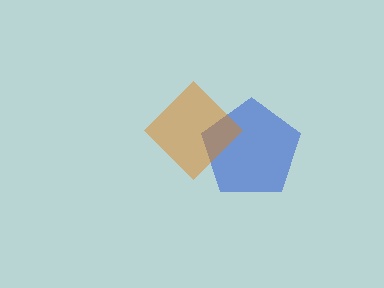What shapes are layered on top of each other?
The layered shapes are: a blue pentagon, an orange diamond.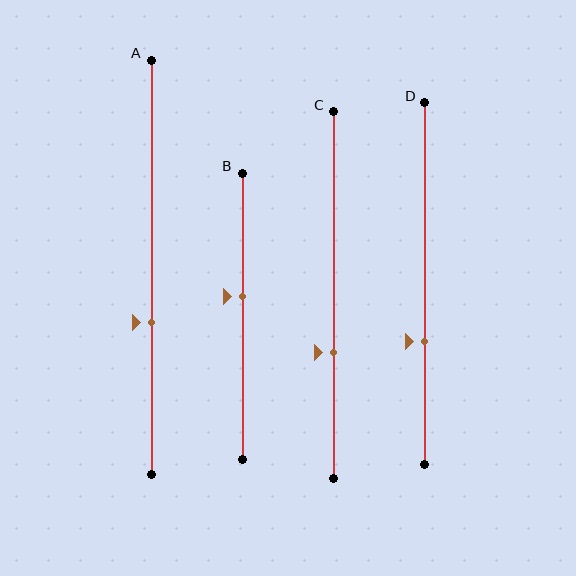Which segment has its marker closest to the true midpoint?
Segment B has its marker closest to the true midpoint.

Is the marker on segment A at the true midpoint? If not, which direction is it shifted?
No, the marker on segment A is shifted downward by about 13% of the segment length.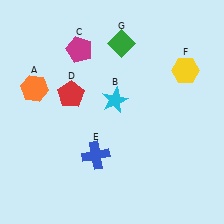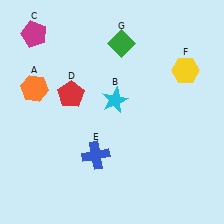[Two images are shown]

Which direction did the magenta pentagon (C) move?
The magenta pentagon (C) moved left.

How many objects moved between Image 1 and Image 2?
1 object moved between the two images.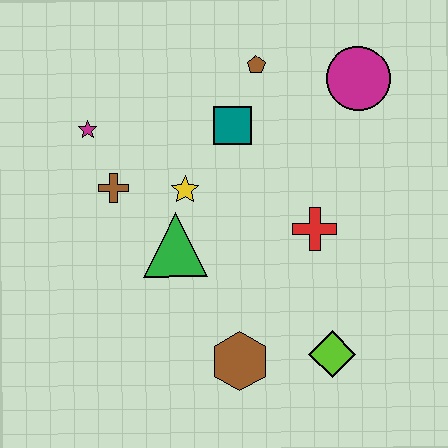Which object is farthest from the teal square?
The lime diamond is farthest from the teal square.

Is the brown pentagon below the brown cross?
No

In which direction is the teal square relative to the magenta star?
The teal square is to the right of the magenta star.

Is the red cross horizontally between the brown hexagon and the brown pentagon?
No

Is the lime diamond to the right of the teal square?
Yes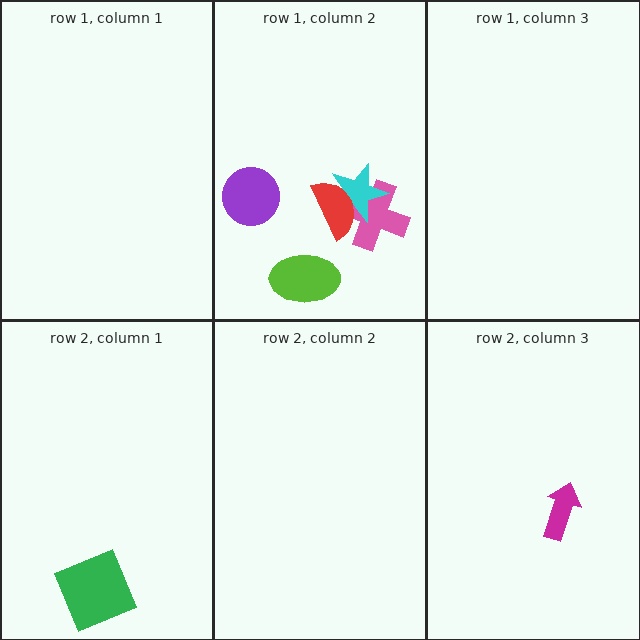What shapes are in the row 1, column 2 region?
The pink cross, the lime ellipse, the cyan star, the purple circle, the red semicircle.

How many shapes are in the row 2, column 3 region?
1.